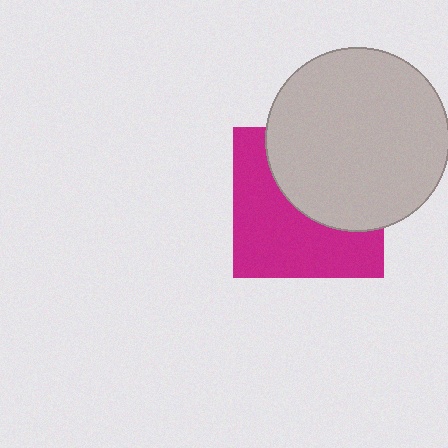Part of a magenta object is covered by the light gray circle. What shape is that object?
It is a square.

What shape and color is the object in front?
The object in front is a light gray circle.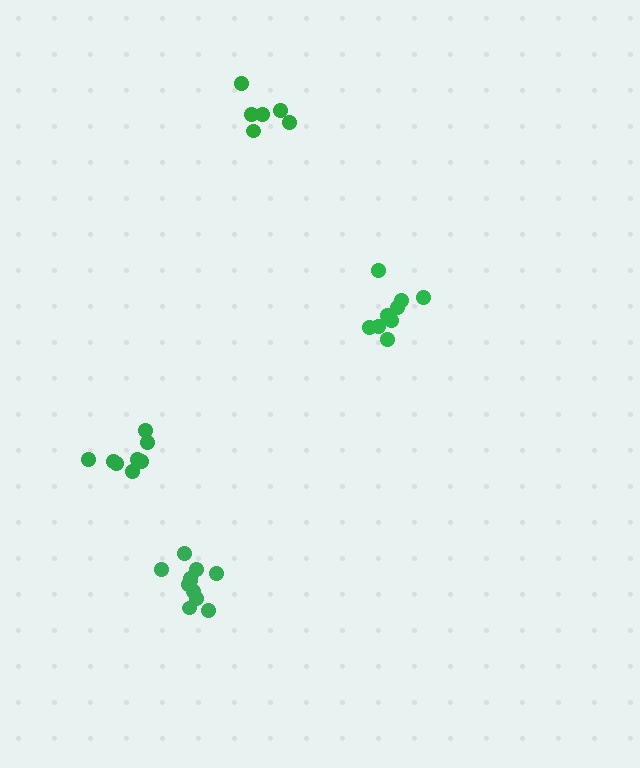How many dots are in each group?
Group 1: 9 dots, Group 2: 11 dots, Group 3: 6 dots, Group 4: 8 dots (34 total).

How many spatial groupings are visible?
There are 4 spatial groupings.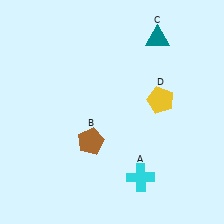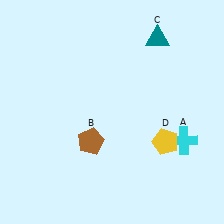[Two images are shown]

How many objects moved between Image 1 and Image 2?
2 objects moved between the two images.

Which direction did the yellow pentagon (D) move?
The yellow pentagon (D) moved down.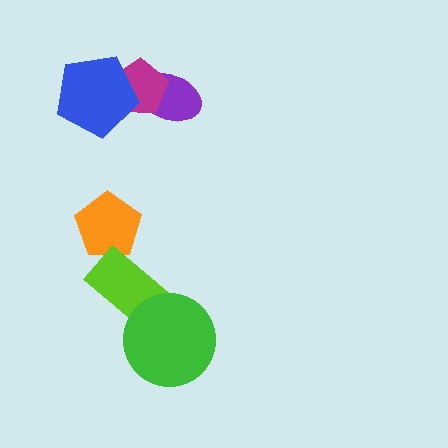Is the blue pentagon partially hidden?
No, no other shape covers it.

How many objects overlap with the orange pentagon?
1 object overlaps with the orange pentagon.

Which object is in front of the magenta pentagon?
The blue pentagon is in front of the magenta pentagon.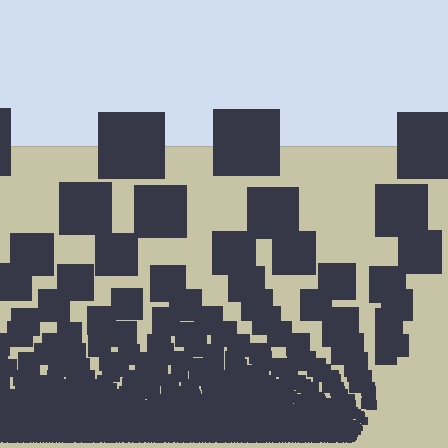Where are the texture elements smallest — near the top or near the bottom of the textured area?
Near the bottom.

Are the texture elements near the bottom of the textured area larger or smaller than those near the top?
Smaller. The gradient is inverted — elements near the bottom are smaller and denser.